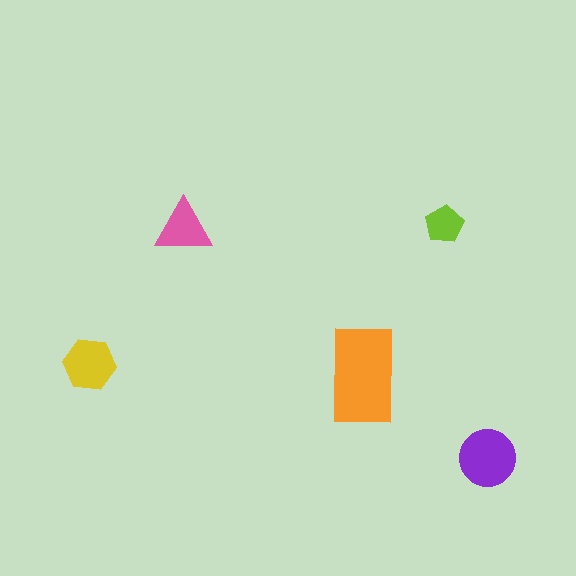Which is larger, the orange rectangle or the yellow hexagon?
The orange rectangle.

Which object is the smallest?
The lime pentagon.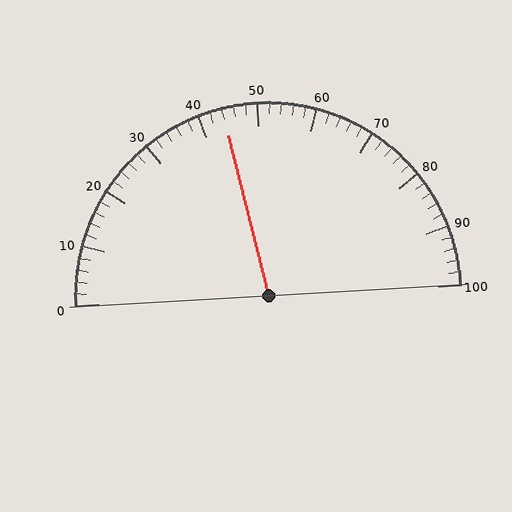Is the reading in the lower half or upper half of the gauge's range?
The reading is in the lower half of the range (0 to 100).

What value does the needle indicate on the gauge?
The needle indicates approximately 44.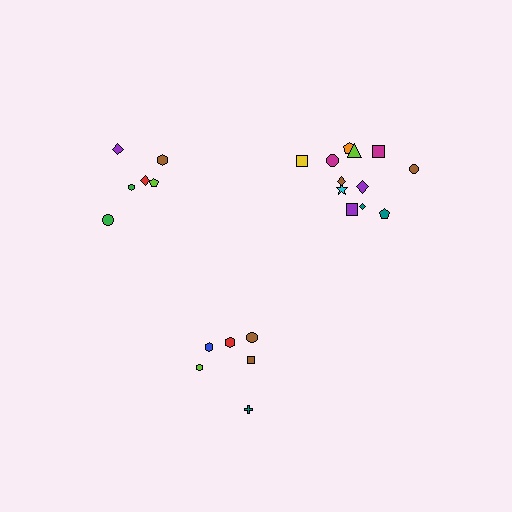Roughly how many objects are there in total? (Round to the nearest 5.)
Roughly 25 objects in total.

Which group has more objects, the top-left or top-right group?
The top-right group.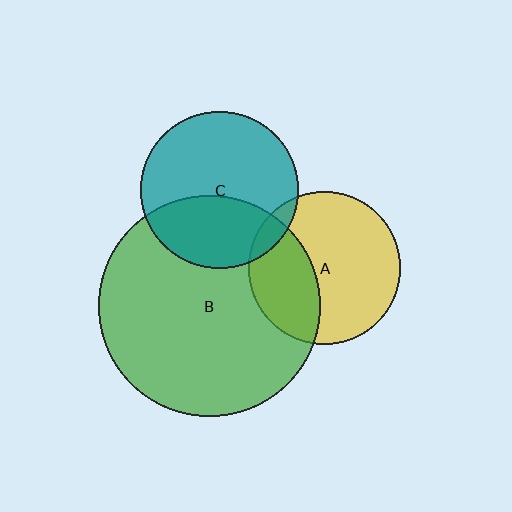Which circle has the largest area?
Circle B (green).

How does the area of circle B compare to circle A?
Approximately 2.1 times.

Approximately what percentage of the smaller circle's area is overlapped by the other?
Approximately 35%.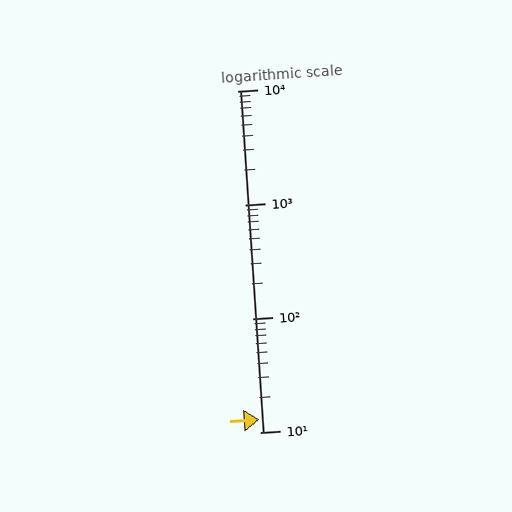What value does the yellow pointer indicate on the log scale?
The pointer indicates approximately 13.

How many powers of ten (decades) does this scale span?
The scale spans 3 decades, from 10 to 10000.